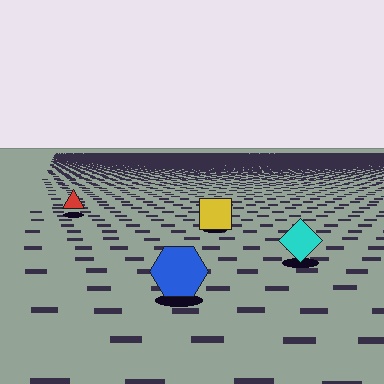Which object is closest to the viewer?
The blue hexagon is closest. The texture marks near it are larger and more spread out.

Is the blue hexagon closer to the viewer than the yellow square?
Yes. The blue hexagon is closer — you can tell from the texture gradient: the ground texture is coarser near it.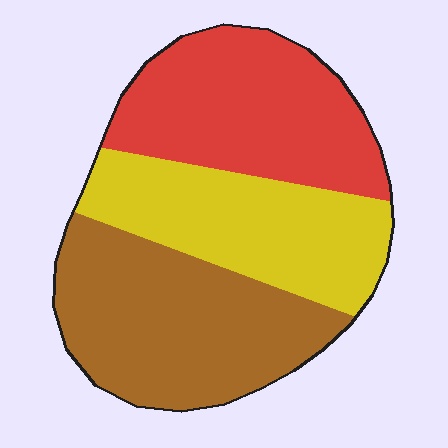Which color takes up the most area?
Brown, at roughly 35%.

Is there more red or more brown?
Brown.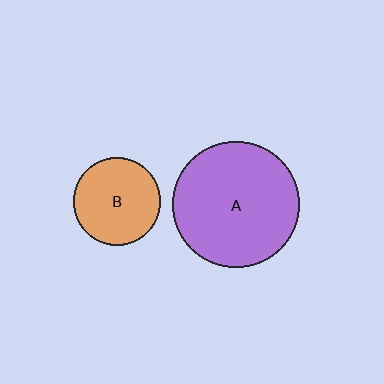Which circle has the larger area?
Circle A (purple).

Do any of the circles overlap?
No, none of the circles overlap.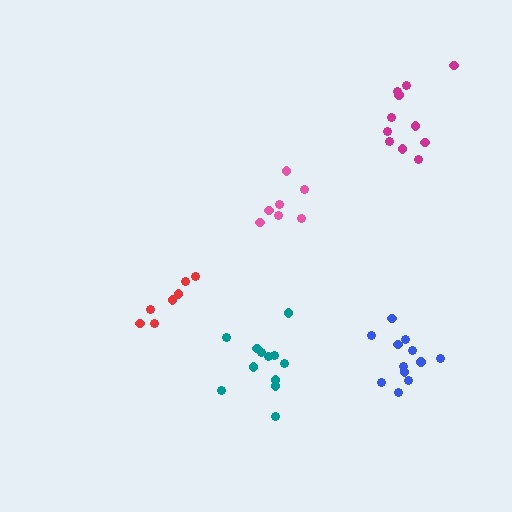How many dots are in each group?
Group 1: 12 dots, Group 2: 7 dots, Group 3: 7 dots, Group 4: 12 dots, Group 5: 11 dots (49 total).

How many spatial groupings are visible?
There are 5 spatial groupings.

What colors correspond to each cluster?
The clusters are colored: teal, pink, red, blue, magenta.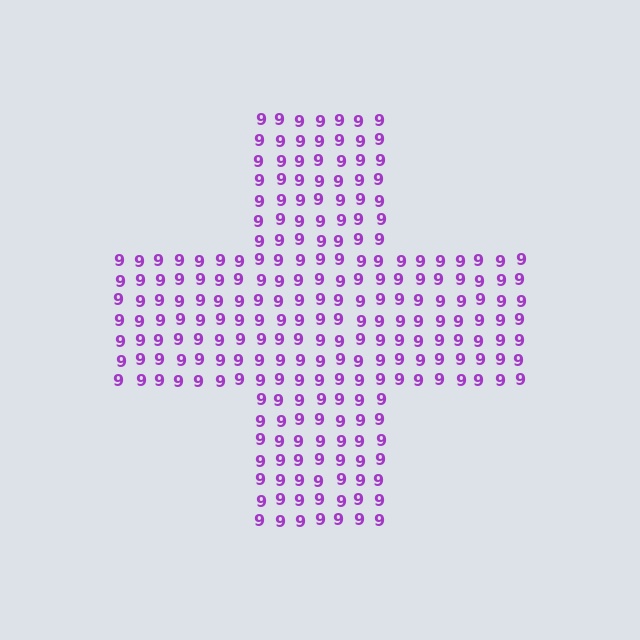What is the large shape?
The large shape is a cross.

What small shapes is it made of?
It is made of small digit 9's.